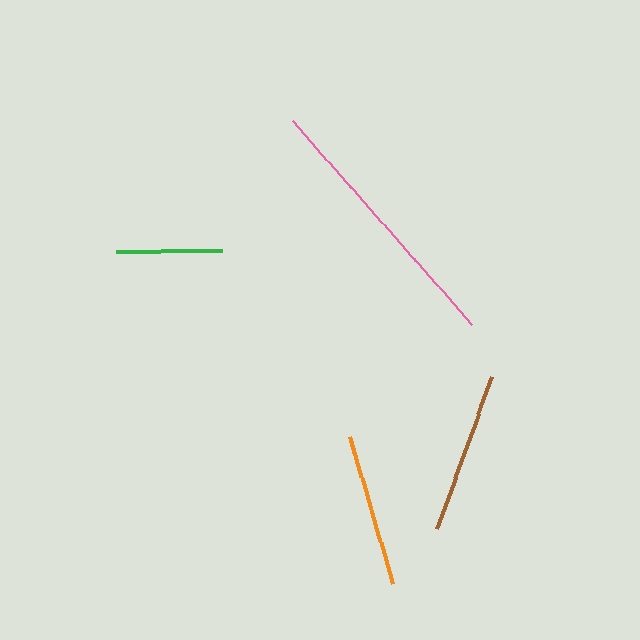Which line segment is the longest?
The pink line is the longest at approximately 271 pixels.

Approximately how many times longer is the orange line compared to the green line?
The orange line is approximately 1.4 times the length of the green line.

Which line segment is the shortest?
The green line is the shortest at approximately 107 pixels.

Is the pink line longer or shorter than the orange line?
The pink line is longer than the orange line.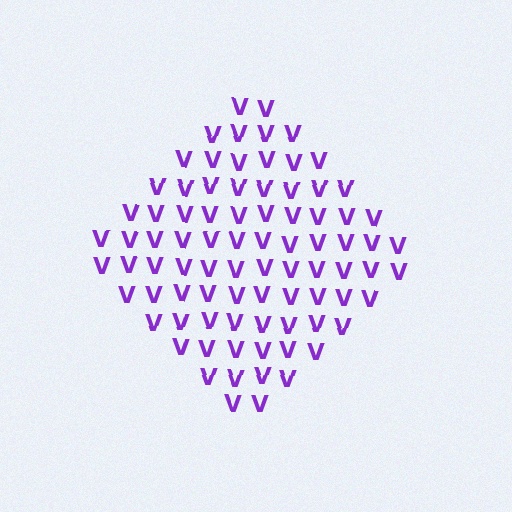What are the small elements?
The small elements are letter V's.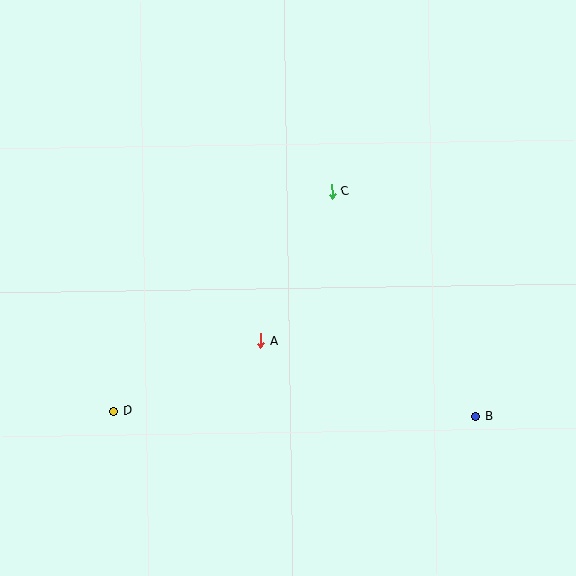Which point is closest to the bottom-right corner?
Point B is closest to the bottom-right corner.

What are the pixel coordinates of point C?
Point C is at (332, 192).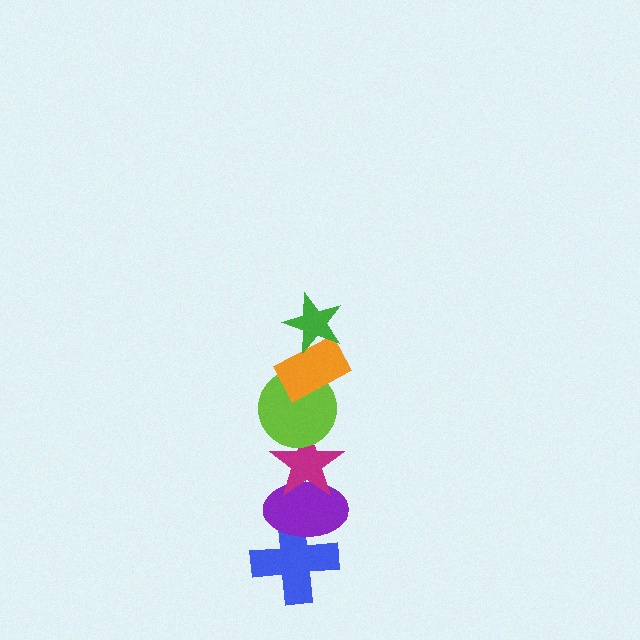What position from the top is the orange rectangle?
The orange rectangle is 2nd from the top.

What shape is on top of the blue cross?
The purple ellipse is on top of the blue cross.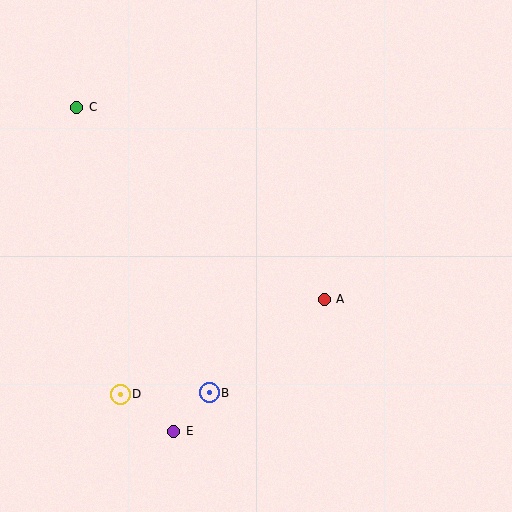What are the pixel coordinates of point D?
Point D is at (120, 394).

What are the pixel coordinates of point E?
Point E is at (174, 432).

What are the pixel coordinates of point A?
Point A is at (324, 299).